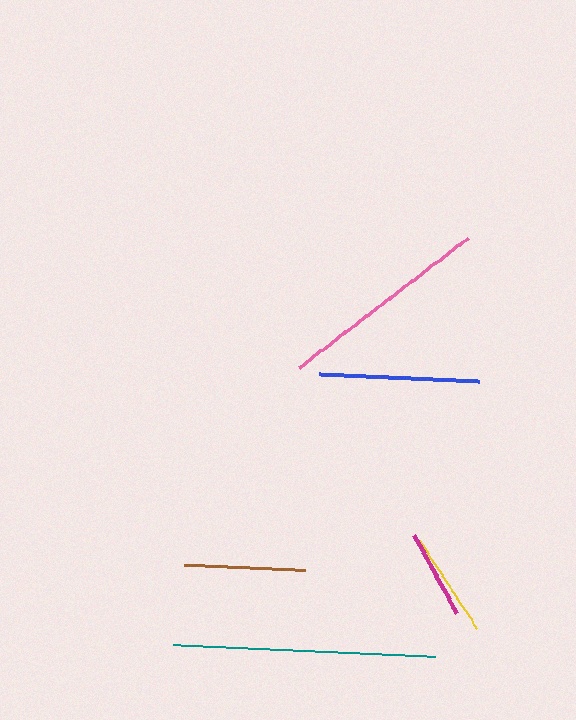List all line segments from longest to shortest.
From longest to shortest: teal, pink, blue, brown, yellow, magenta.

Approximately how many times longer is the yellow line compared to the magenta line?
The yellow line is approximately 1.2 times the length of the magenta line.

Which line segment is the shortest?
The magenta line is the shortest at approximately 89 pixels.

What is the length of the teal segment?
The teal segment is approximately 262 pixels long.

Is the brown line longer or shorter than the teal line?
The teal line is longer than the brown line.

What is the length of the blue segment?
The blue segment is approximately 161 pixels long.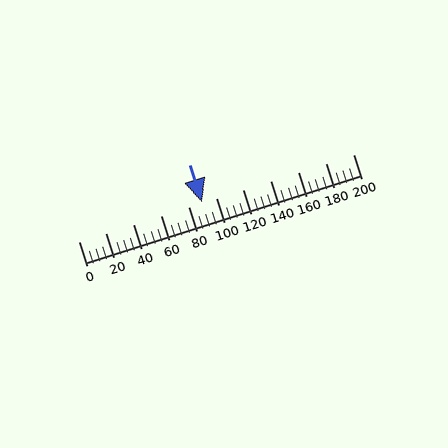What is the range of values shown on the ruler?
The ruler shows values from 0 to 200.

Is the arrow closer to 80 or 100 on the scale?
The arrow is closer to 100.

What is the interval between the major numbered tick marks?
The major tick marks are spaced 20 units apart.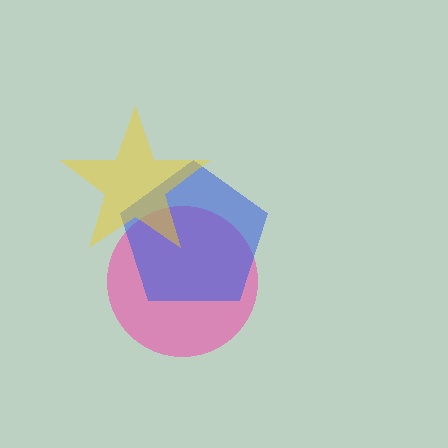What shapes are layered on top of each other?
The layered shapes are: a pink circle, a blue pentagon, a yellow star.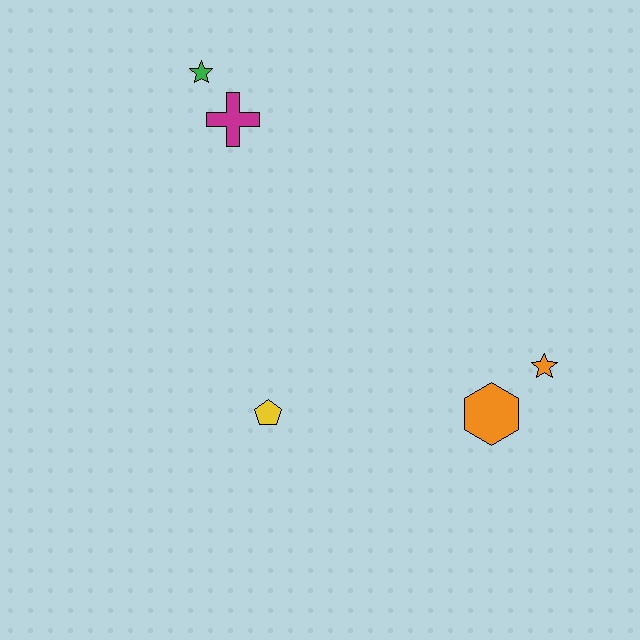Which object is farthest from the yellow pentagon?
The green star is farthest from the yellow pentagon.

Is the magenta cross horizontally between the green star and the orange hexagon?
Yes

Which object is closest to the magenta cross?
The green star is closest to the magenta cross.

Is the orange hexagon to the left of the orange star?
Yes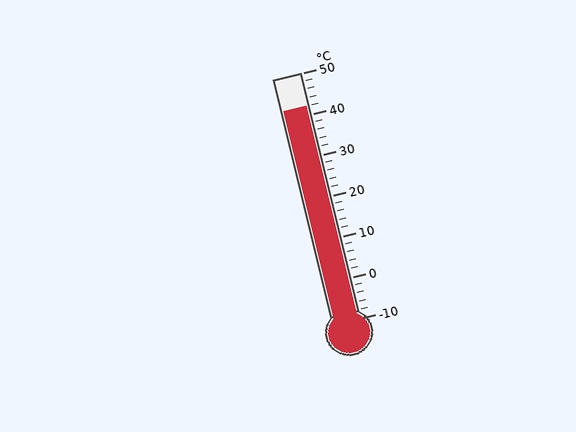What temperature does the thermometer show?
The thermometer shows approximately 42°C.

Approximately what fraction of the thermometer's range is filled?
The thermometer is filled to approximately 85% of its range.